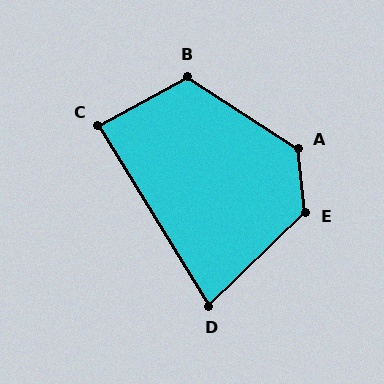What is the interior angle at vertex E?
Approximately 128 degrees (obtuse).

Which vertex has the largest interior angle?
A, at approximately 129 degrees.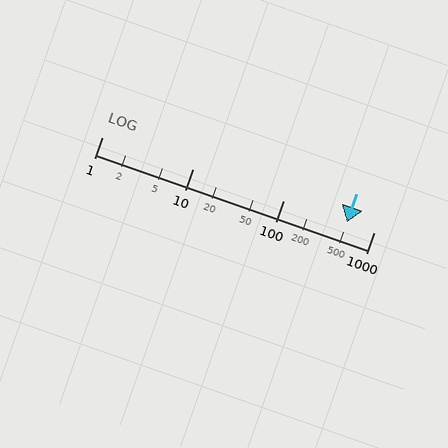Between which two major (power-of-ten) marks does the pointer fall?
The pointer is between 100 and 1000.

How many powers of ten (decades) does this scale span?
The scale spans 3 decades, from 1 to 1000.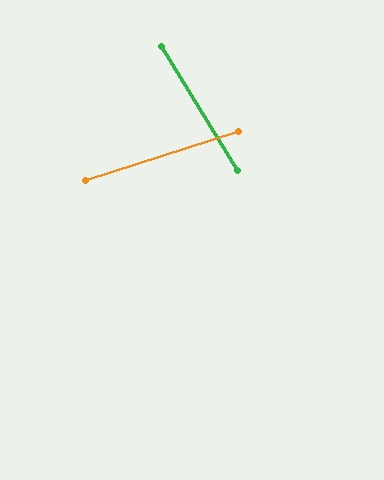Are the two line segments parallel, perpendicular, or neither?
Neither parallel nor perpendicular — they differ by about 76°.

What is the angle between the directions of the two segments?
Approximately 76 degrees.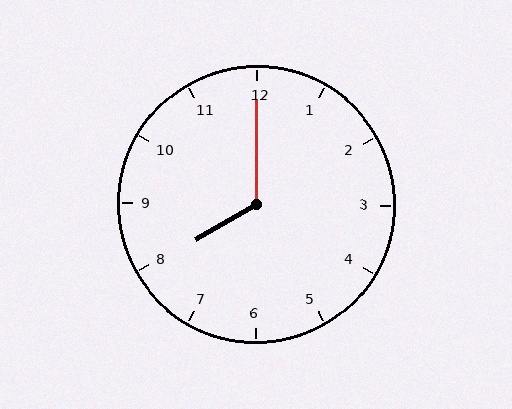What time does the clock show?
8:00.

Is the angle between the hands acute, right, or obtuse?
It is obtuse.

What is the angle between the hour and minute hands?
Approximately 120 degrees.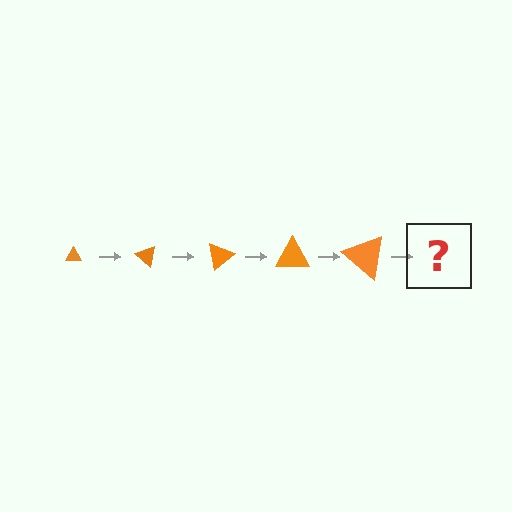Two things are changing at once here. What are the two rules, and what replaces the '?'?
The two rules are that the triangle grows larger each step and it rotates 40 degrees each step. The '?' should be a triangle, larger than the previous one and rotated 200 degrees from the start.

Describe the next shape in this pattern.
It should be a triangle, larger than the previous one and rotated 200 degrees from the start.